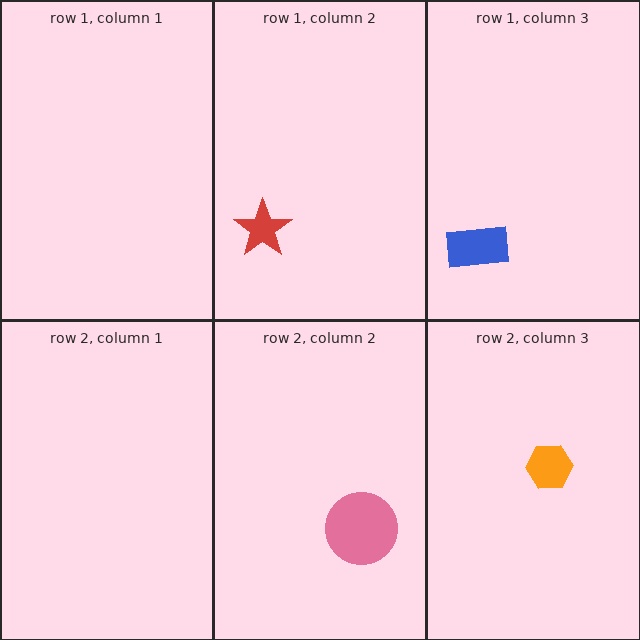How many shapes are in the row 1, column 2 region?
1.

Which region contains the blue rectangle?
The row 1, column 3 region.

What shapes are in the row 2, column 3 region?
The orange hexagon.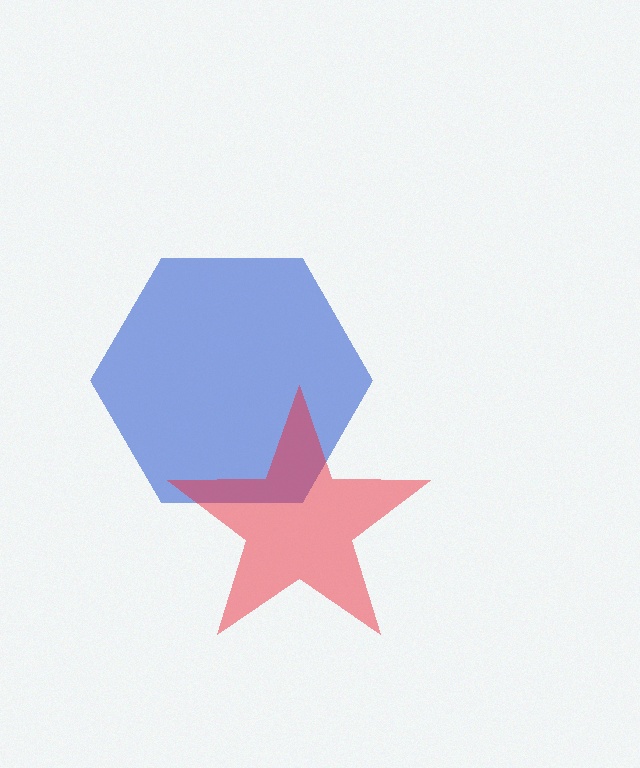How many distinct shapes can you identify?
There are 2 distinct shapes: a blue hexagon, a red star.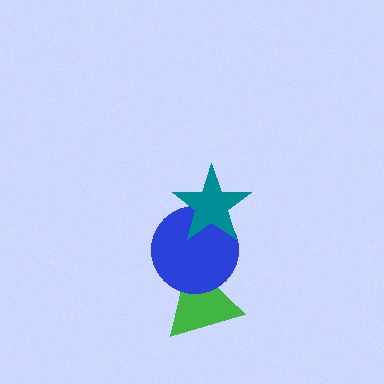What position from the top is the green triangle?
The green triangle is 3rd from the top.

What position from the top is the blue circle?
The blue circle is 2nd from the top.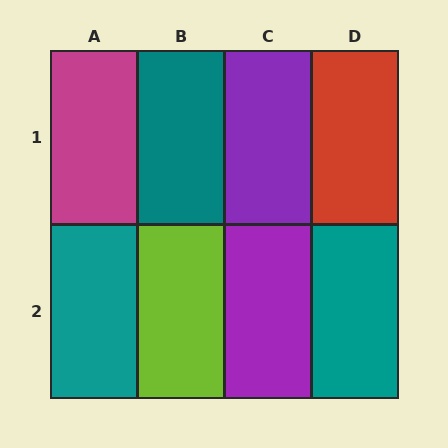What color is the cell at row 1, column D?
Red.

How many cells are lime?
1 cell is lime.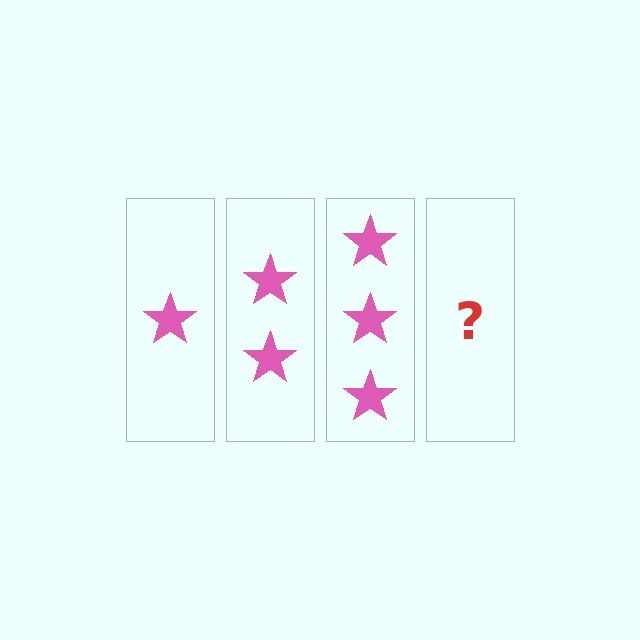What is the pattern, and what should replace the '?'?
The pattern is that each step adds one more star. The '?' should be 4 stars.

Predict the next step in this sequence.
The next step is 4 stars.